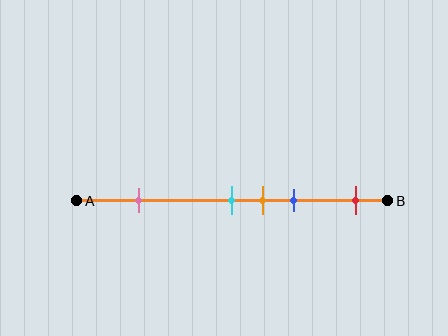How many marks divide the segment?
There are 5 marks dividing the segment.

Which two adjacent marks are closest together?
The cyan and orange marks are the closest adjacent pair.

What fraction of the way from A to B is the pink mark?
The pink mark is approximately 20% (0.2) of the way from A to B.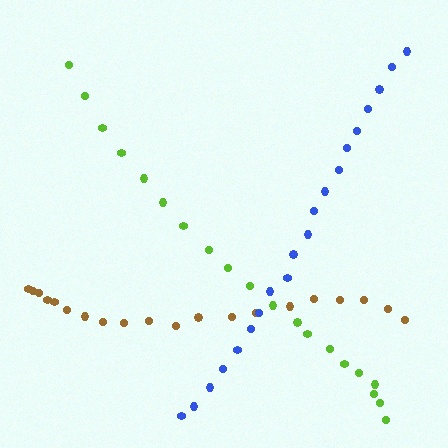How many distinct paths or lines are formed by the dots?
There are 3 distinct paths.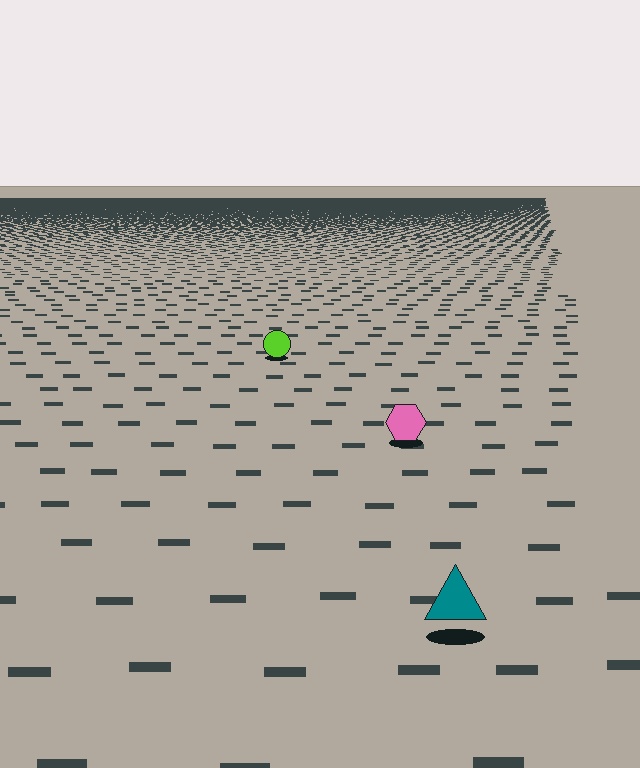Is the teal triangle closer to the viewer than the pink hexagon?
Yes. The teal triangle is closer — you can tell from the texture gradient: the ground texture is coarser near it.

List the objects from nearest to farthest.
From nearest to farthest: the teal triangle, the pink hexagon, the lime circle.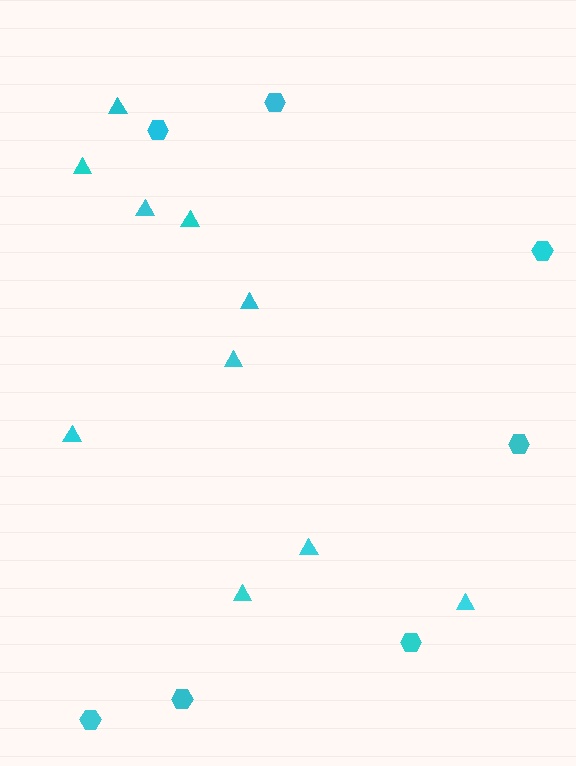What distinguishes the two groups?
There are 2 groups: one group of hexagons (7) and one group of triangles (10).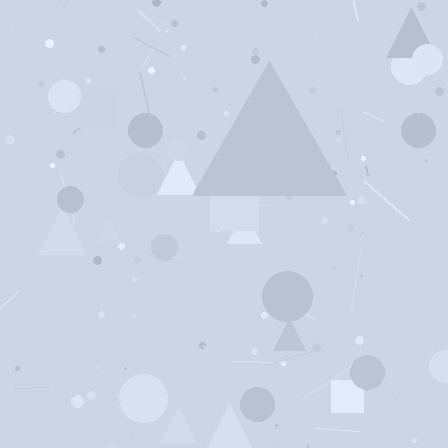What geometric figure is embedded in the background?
A triangle is embedded in the background.